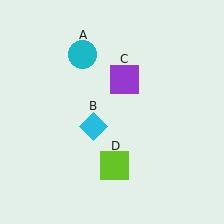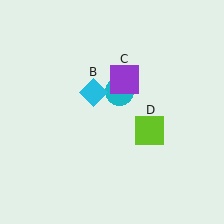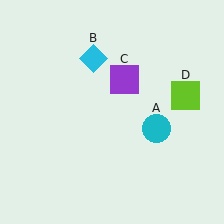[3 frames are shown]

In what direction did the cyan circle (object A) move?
The cyan circle (object A) moved down and to the right.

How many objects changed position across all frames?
3 objects changed position: cyan circle (object A), cyan diamond (object B), lime square (object D).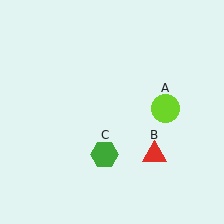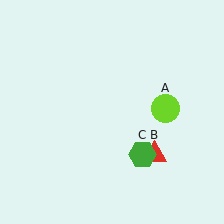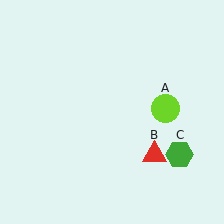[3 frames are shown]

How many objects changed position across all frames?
1 object changed position: green hexagon (object C).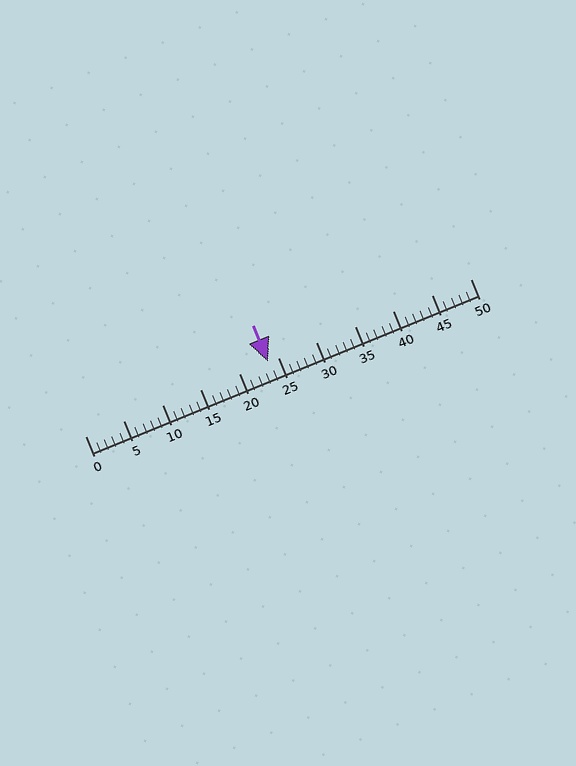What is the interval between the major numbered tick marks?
The major tick marks are spaced 5 units apart.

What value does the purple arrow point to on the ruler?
The purple arrow points to approximately 24.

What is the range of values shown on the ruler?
The ruler shows values from 0 to 50.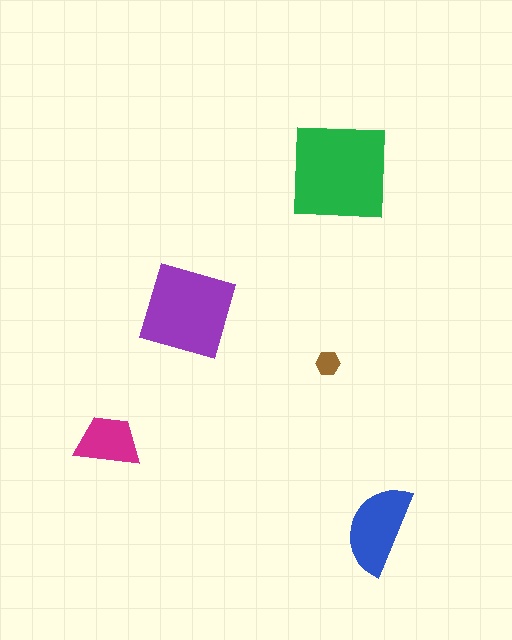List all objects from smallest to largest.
The brown hexagon, the magenta trapezoid, the blue semicircle, the purple diamond, the green square.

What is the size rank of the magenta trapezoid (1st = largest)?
4th.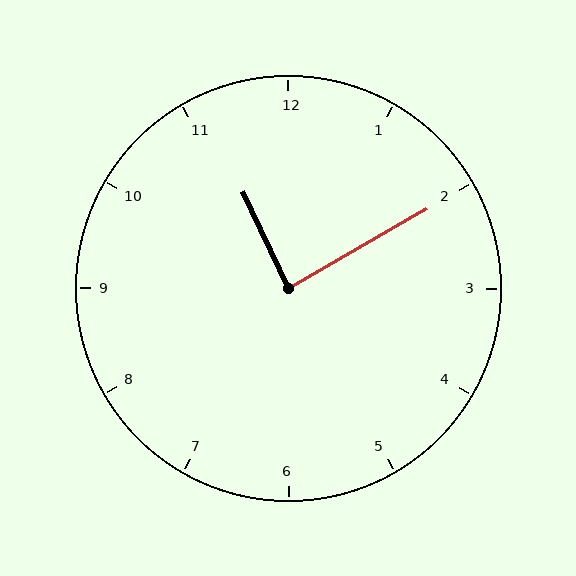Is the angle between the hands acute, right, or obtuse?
It is right.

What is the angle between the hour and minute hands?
Approximately 85 degrees.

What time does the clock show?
11:10.